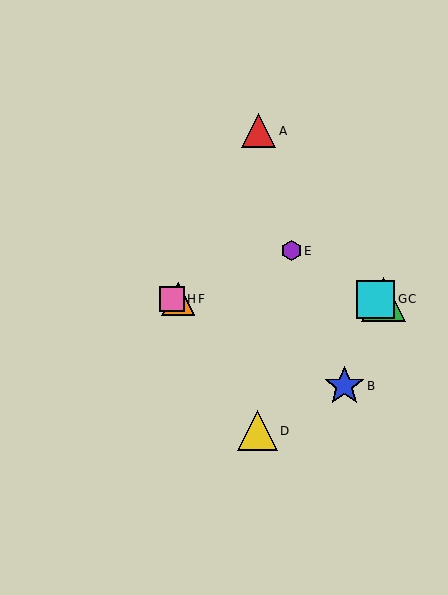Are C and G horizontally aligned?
Yes, both are at y≈299.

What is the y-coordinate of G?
Object G is at y≈299.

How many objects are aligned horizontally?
4 objects (C, F, G, H) are aligned horizontally.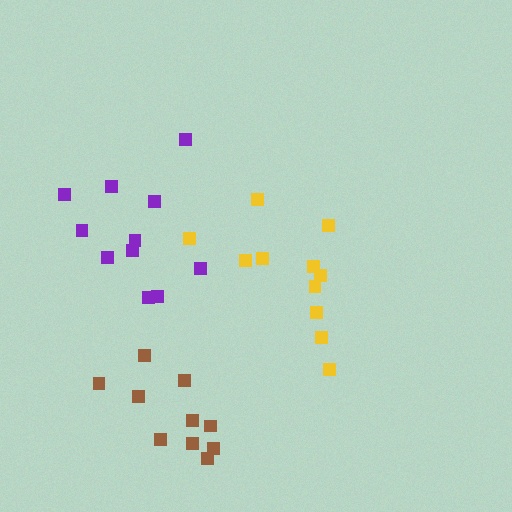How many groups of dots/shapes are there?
There are 3 groups.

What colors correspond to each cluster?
The clusters are colored: brown, yellow, purple.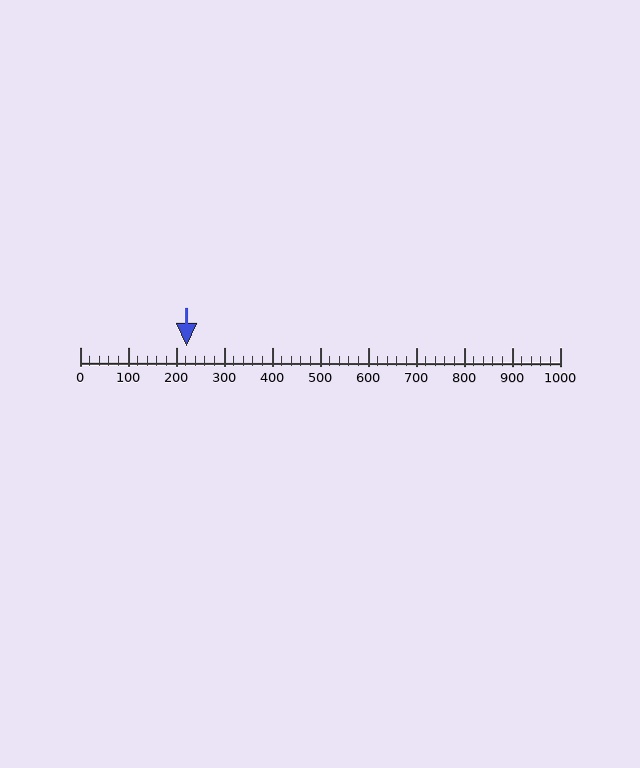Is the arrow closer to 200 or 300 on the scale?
The arrow is closer to 200.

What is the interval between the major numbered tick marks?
The major tick marks are spaced 100 units apart.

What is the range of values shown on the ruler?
The ruler shows values from 0 to 1000.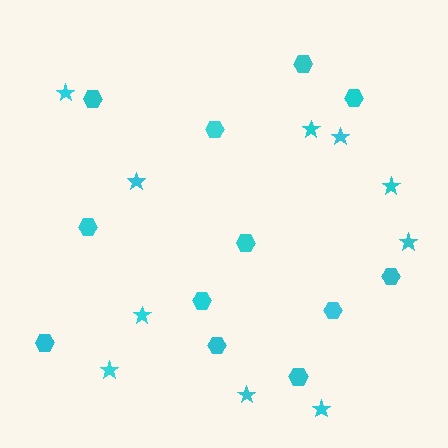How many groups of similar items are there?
There are 2 groups: one group of hexagons (12) and one group of stars (10).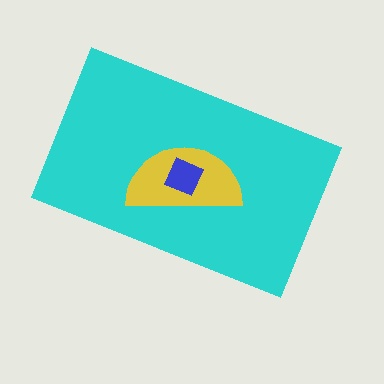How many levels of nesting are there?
3.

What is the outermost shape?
The cyan rectangle.